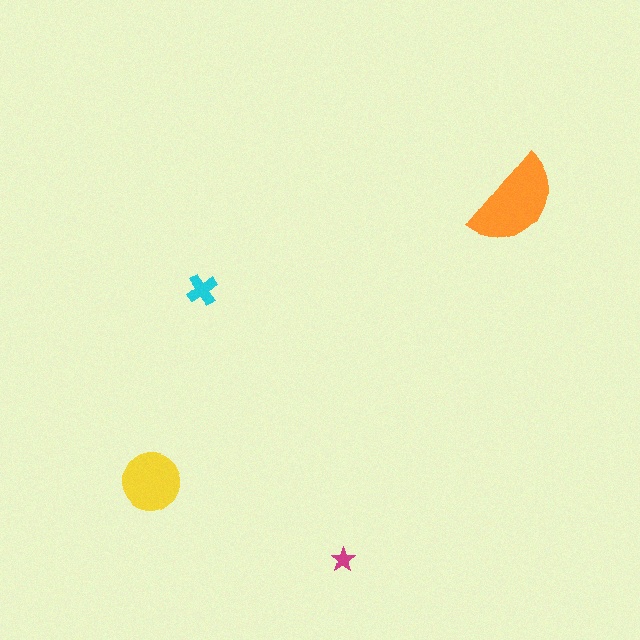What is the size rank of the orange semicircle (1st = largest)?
1st.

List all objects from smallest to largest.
The magenta star, the cyan cross, the yellow circle, the orange semicircle.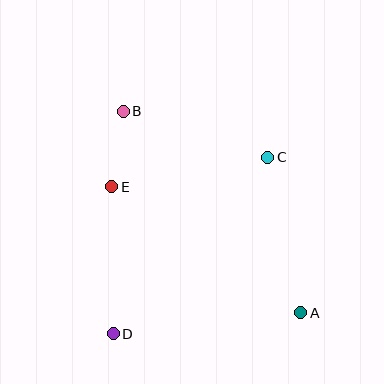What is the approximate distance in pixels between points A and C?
The distance between A and C is approximately 159 pixels.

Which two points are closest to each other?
Points B and E are closest to each other.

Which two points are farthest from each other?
Points A and B are farthest from each other.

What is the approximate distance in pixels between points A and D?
The distance between A and D is approximately 189 pixels.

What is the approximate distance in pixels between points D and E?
The distance between D and E is approximately 147 pixels.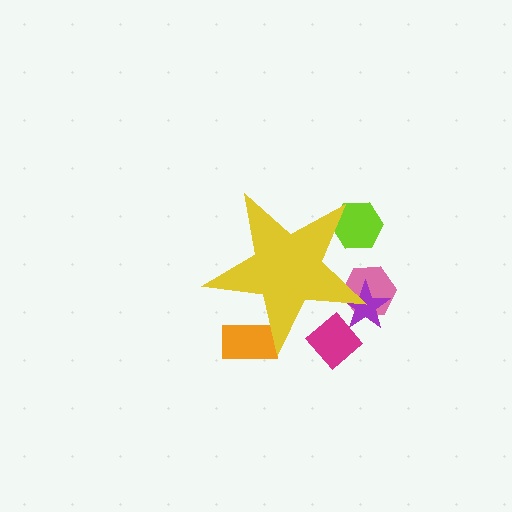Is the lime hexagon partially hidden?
Yes, the lime hexagon is partially hidden behind the yellow star.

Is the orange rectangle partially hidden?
Yes, the orange rectangle is partially hidden behind the yellow star.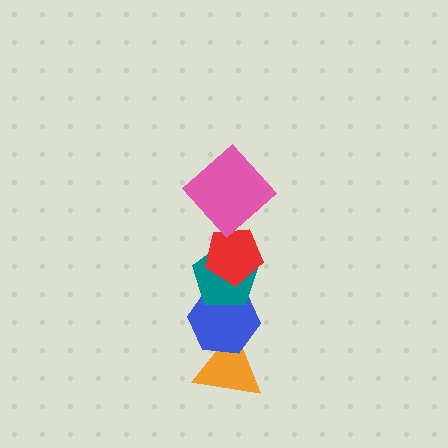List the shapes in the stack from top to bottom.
From top to bottom: the pink diamond, the red pentagon, the teal pentagon, the blue hexagon, the orange triangle.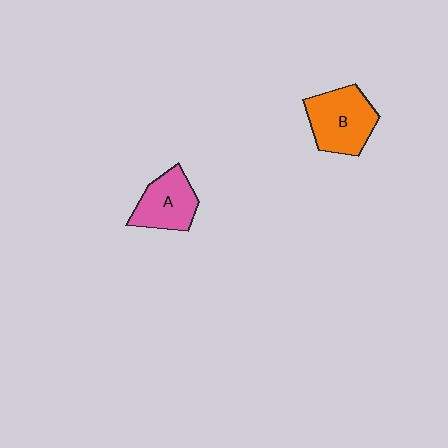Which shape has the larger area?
Shape B (orange).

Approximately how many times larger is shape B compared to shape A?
Approximately 1.3 times.